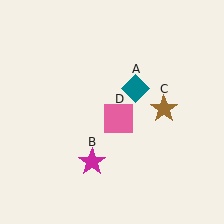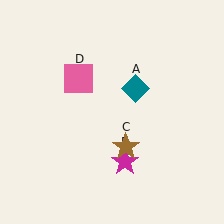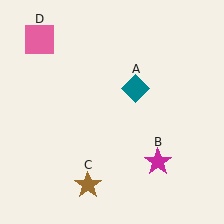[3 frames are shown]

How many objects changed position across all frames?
3 objects changed position: magenta star (object B), brown star (object C), pink square (object D).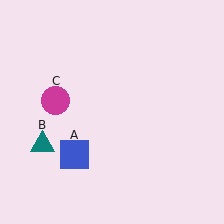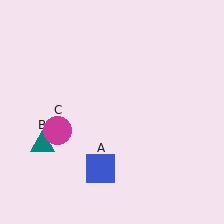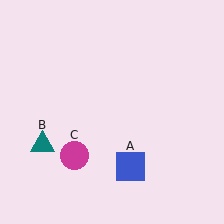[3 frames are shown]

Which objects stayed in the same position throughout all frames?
Teal triangle (object B) remained stationary.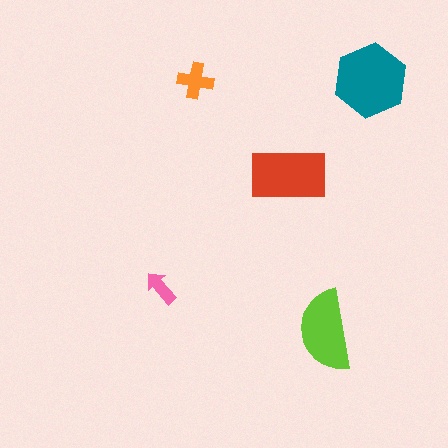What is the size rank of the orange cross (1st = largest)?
4th.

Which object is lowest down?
The lime semicircle is bottommost.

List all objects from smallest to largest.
The pink arrow, the orange cross, the lime semicircle, the red rectangle, the teal hexagon.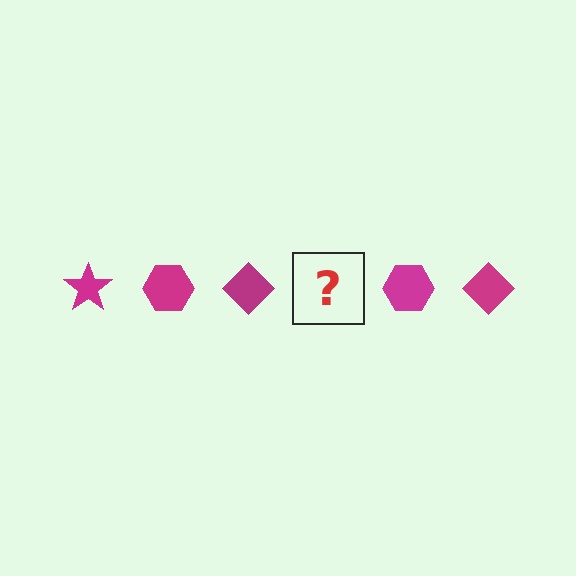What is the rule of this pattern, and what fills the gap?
The rule is that the pattern cycles through star, hexagon, diamond shapes in magenta. The gap should be filled with a magenta star.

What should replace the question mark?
The question mark should be replaced with a magenta star.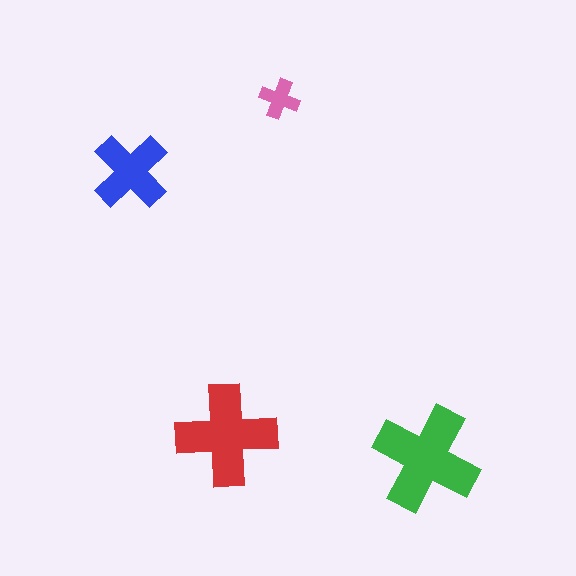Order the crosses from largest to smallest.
the green one, the red one, the blue one, the pink one.